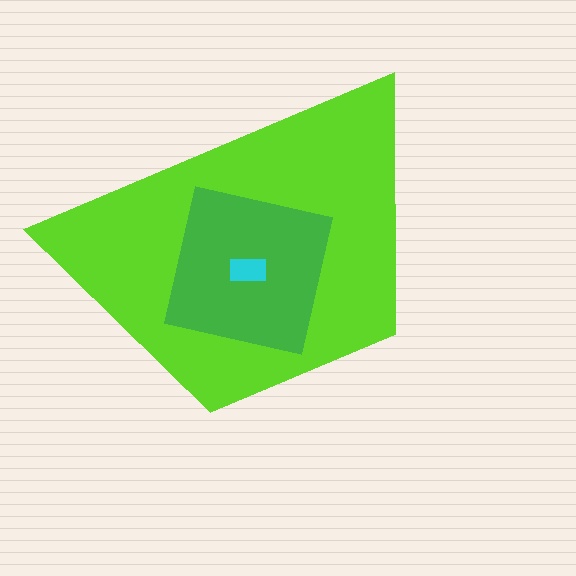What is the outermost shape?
The lime trapezoid.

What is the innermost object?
The cyan rectangle.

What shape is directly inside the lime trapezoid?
The green square.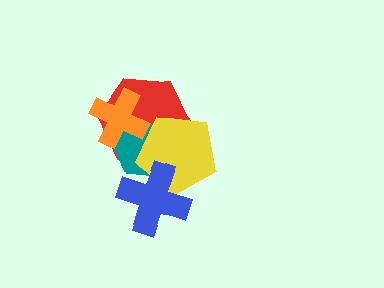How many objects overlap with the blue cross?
2 objects overlap with the blue cross.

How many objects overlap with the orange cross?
2 objects overlap with the orange cross.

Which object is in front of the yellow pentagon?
The blue cross is in front of the yellow pentagon.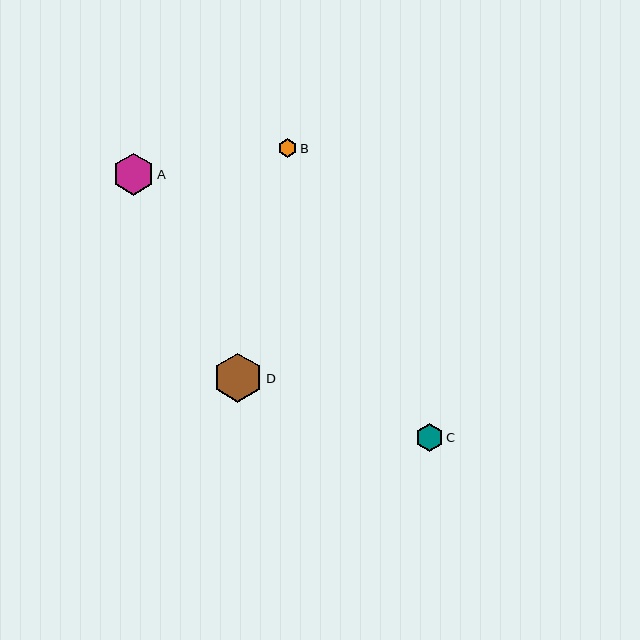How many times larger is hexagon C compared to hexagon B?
Hexagon C is approximately 1.4 times the size of hexagon B.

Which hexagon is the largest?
Hexagon D is the largest with a size of approximately 49 pixels.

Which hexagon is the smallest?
Hexagon B is the smallest with a size of approximately 19 pixels.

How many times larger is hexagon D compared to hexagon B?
Hexagon D is approximately 2.6 times the size of hexagon B.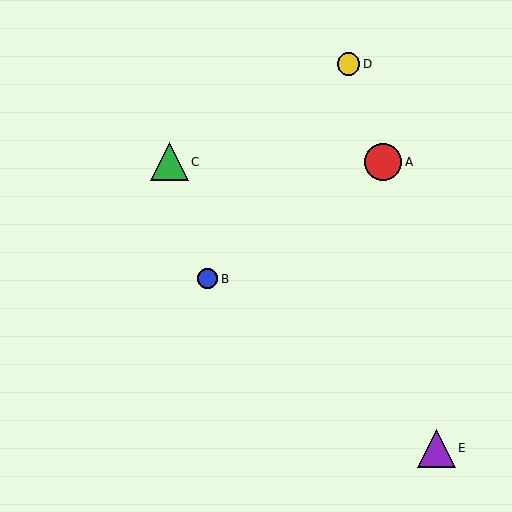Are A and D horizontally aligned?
No, A is at y≈162 and D is at y≈64.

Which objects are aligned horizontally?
Objects A, C are aligned horizontally.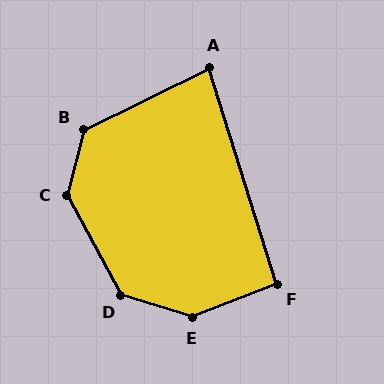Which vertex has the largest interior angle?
E, at approximately 141 degrees.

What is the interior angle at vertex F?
Approximately 94 degrees (approximately right).